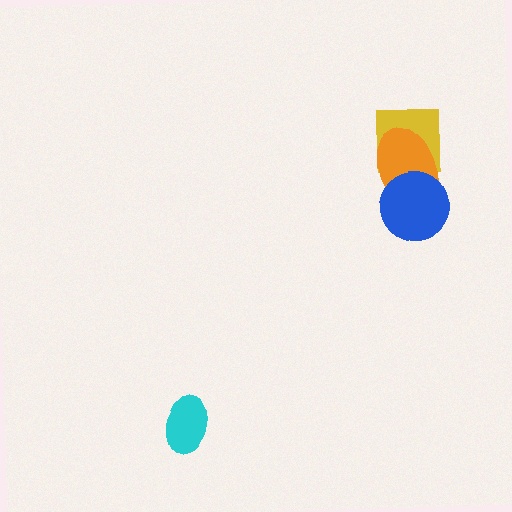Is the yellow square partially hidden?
Yes, it is partially covered by another shape.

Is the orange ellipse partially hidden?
Yes, it is partially covered by another shape.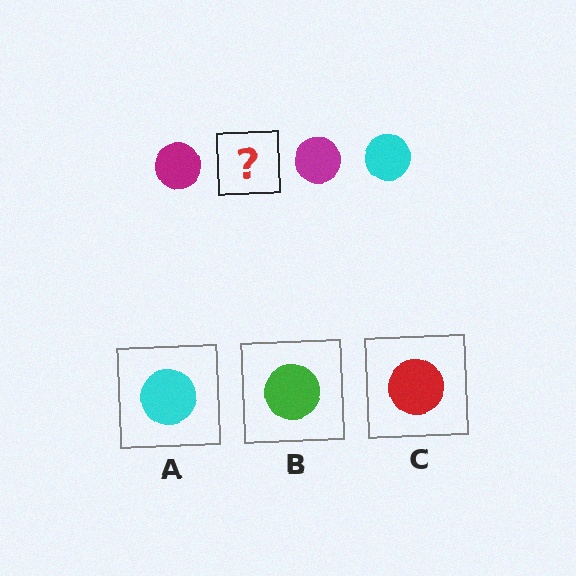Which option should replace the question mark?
Option A.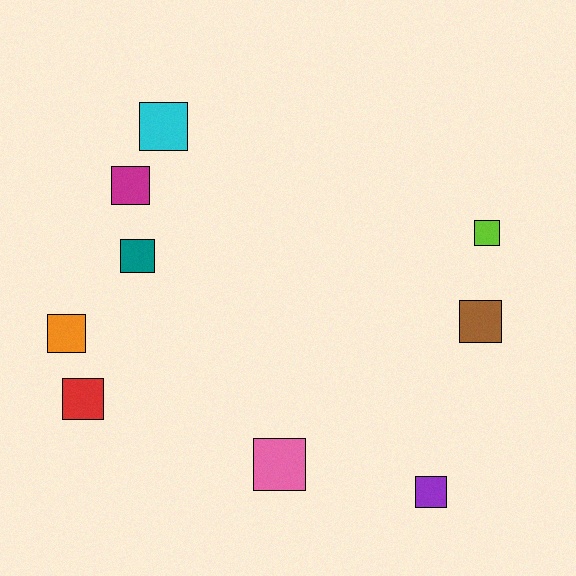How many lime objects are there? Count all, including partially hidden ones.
There is 1 lime object.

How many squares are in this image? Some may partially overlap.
There are 9 squares.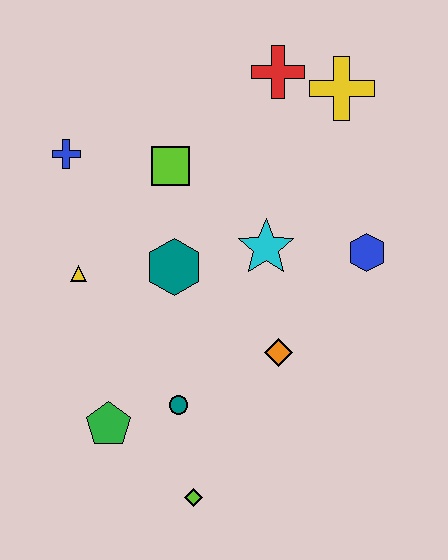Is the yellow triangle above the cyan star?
No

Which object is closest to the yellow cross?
The red cross is closest to the yellow cross.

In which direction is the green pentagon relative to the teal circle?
The green pentagon is to the left of the teal circle.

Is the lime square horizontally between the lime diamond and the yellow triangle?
Yes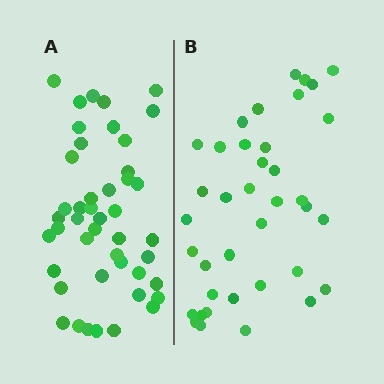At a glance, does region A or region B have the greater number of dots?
Region A (the left region) has more dots.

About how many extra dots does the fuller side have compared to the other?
Region A has roughly 8 or so more dots than region B.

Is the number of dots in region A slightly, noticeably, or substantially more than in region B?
Region A has only slightly more — the two regions are fairly close. The ratio is roughly 1.2 to 1.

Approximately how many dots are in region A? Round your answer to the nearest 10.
About 40 dots. (The exact count is 45, which rounds to 40.)